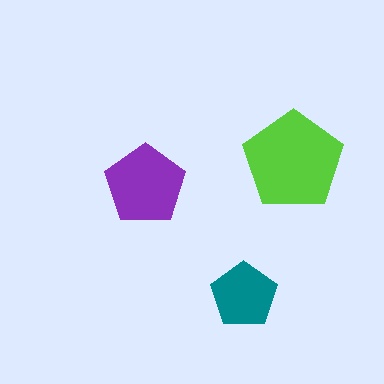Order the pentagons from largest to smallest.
the lime one, the purple one, the teal one.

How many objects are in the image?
There are 3 objects in the image.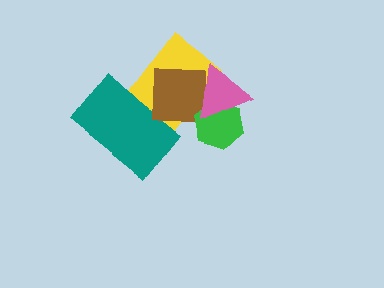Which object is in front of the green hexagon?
The pink triangle is in front of the green hexagon.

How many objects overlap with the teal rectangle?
2 objects overlap with the teal rectangle.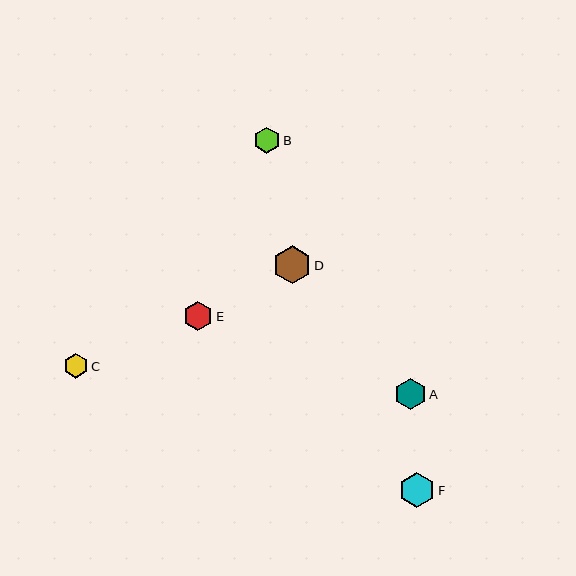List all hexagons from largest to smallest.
From largest to smallest: D, F, A, E, B, C.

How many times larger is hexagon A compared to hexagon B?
Hexagon A is approximately 1.2 times the size of hexagon B.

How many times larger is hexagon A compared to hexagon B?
Hexagon A is approximately 1.2 times the size of hexagon B.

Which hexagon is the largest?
Hexagon D is the largest with a size of approximately 38 pixels.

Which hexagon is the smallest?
Hexagon C is the smallest with a size of approximately 25 pixels.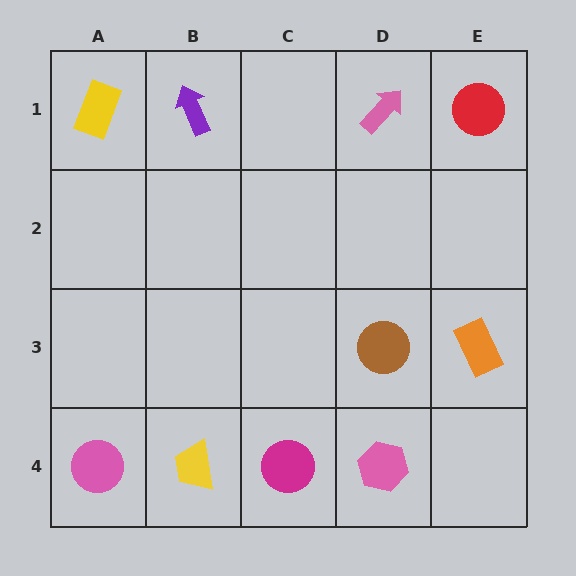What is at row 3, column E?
An orange rectangle.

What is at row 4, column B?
A yellow trapezoid.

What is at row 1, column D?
A pink arrow.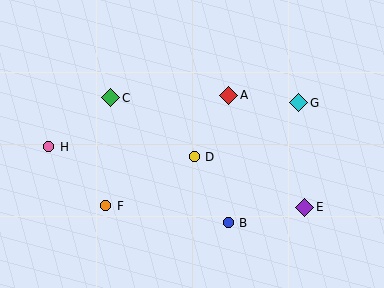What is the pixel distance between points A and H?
The distance between A and H is 188 pixels.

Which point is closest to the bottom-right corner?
Point E is closest to the bottom-right corner.